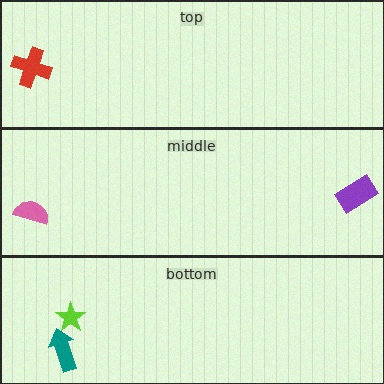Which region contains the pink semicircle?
The middle region.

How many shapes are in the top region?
1.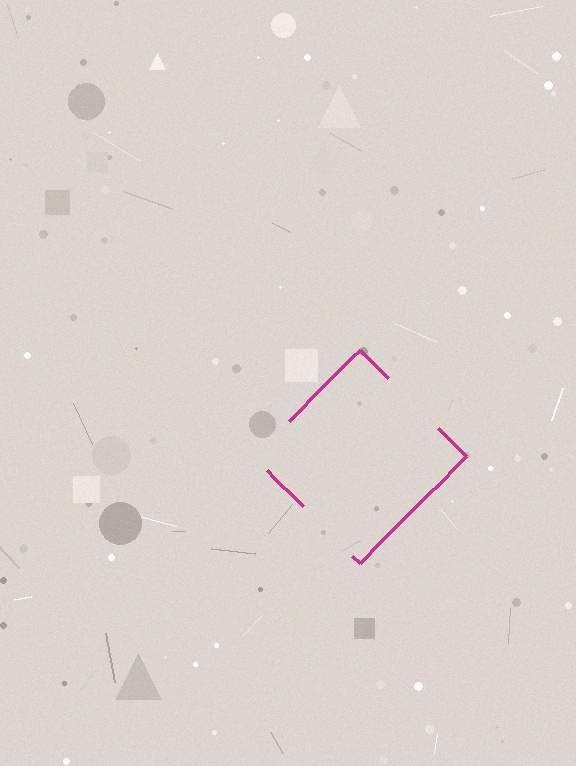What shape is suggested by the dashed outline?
The dashed outline suggests a diamond.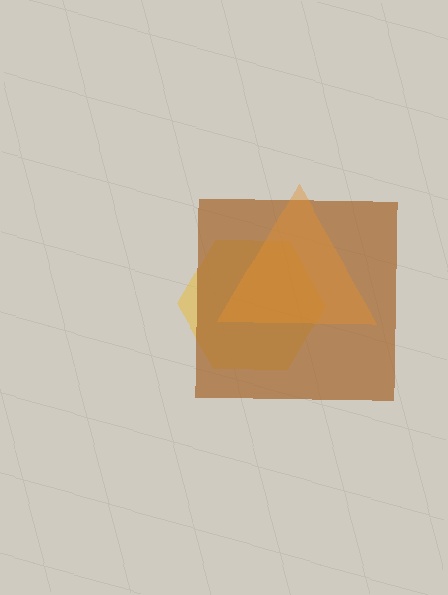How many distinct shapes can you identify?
There are 3 distinct shapes: a yellow hexagon, a brown square, an orange triangle.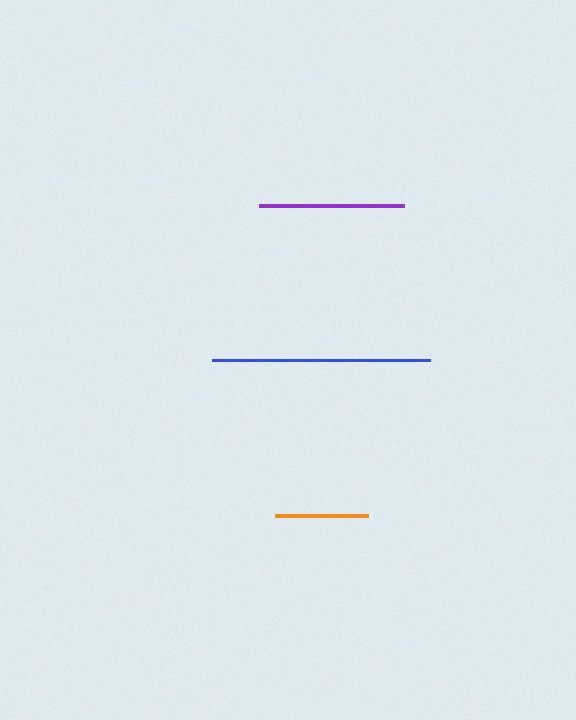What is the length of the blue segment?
The blue segment is approximately 217 pixels long.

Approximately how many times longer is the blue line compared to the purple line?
The blue line is approximately 1.5 times the length of the purple line.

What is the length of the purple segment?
The purple segment is approximately 146 pixels long.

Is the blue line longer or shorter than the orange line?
The blue line is longer than the orange line.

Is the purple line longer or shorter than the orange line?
The purple line is longer than the orange line.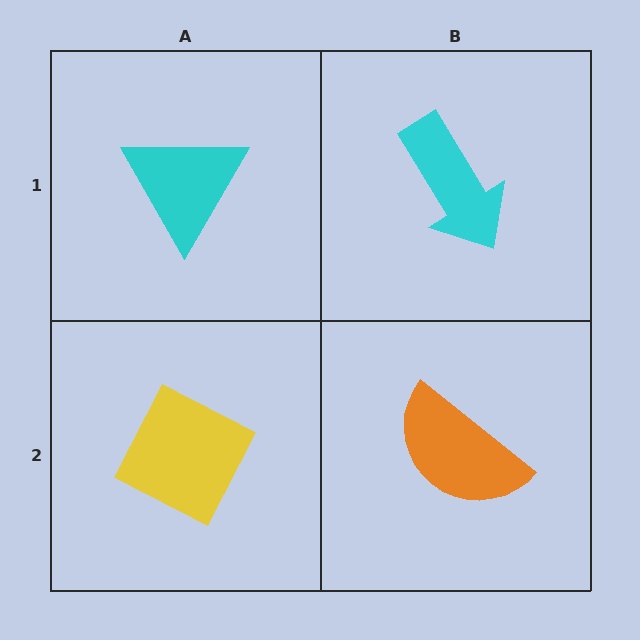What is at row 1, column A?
A cyan triangle.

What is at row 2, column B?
An orange semicircle.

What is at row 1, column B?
A cyan arrow.